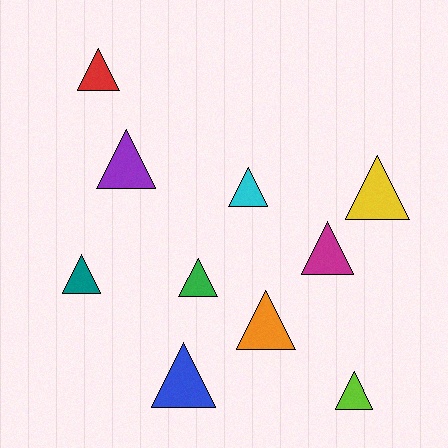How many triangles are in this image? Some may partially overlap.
There are 10 triangles.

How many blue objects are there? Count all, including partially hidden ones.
There is 1 blue object.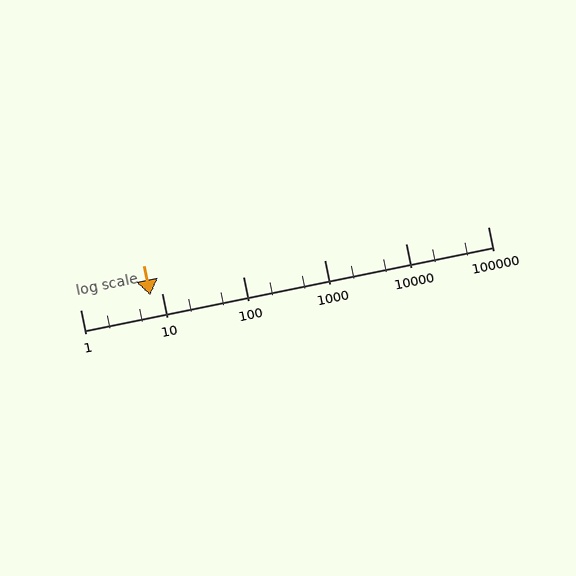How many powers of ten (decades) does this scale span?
The scale spans 5 decades, from 1 to 100000.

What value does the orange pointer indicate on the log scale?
The pointer indicates approximately 7.2.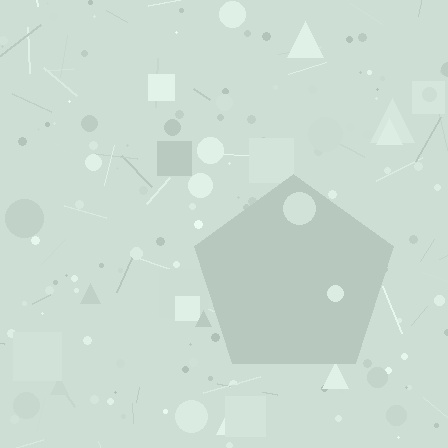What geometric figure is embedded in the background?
A pentagon is embedded in the background.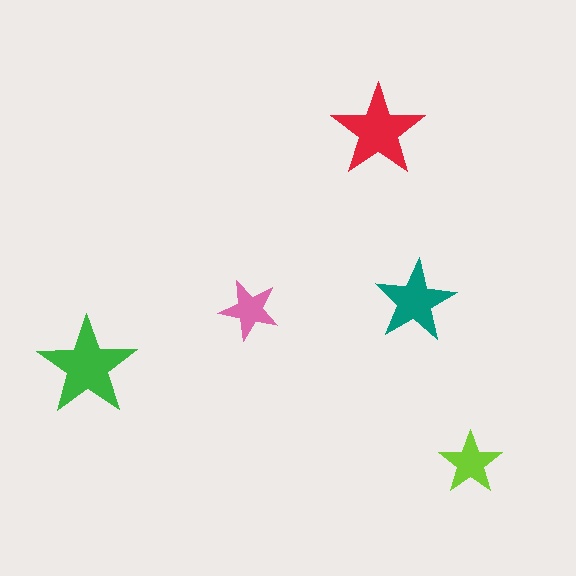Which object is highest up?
The red star is topmost.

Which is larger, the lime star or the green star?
The green one.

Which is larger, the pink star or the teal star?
The teal one.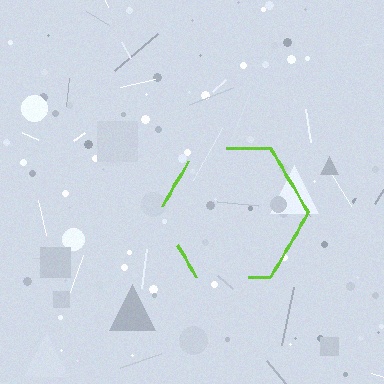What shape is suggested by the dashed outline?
The dashed outline suggests a hexagon.